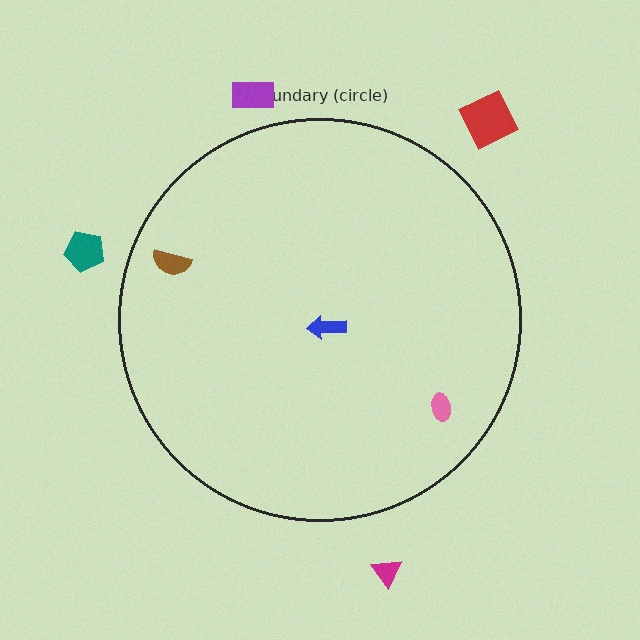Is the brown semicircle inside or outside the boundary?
Inside.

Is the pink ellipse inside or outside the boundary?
Inside.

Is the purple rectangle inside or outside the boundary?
Outside.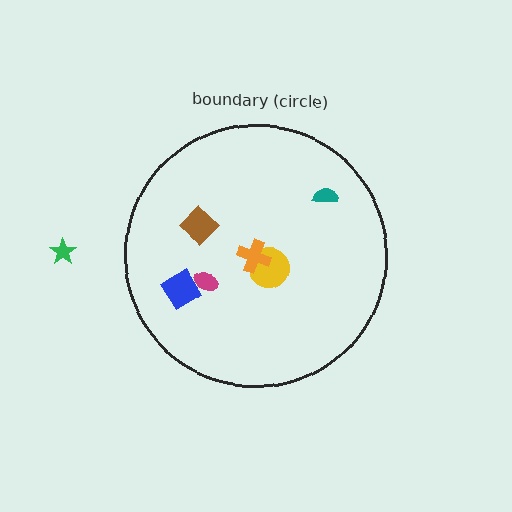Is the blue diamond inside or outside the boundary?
Inside.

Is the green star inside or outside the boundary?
Outside.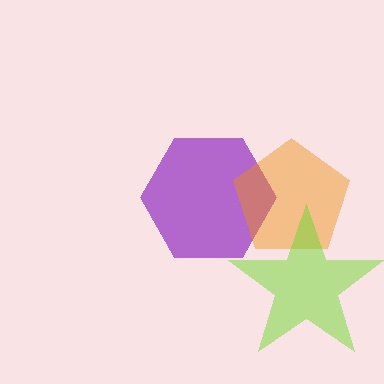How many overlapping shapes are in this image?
There are 3 overlapping shapes in the image.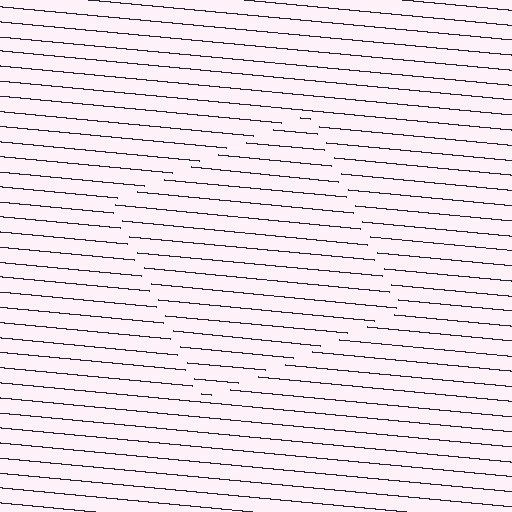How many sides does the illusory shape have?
4 sides — the line-ends trace a square.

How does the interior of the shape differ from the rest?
The interior of the shape contains the same grating, shifted by half a period — the contour is defined by the phase discontinuity where line-ends from the inner and outer gratings abut.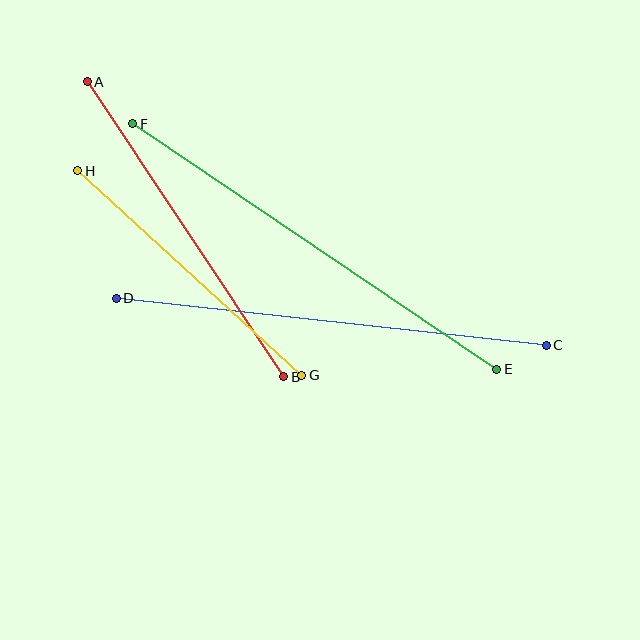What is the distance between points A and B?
The distance is approximately 355 pixels.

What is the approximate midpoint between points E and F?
The midpoint is at approximately (315, 247) pixels.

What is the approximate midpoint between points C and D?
The midpoint is at approximately (331, 322) pixels.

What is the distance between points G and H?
The distance is approximately 303 pixels.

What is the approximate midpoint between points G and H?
The midpoint is at approximately (190, 273) pixels.